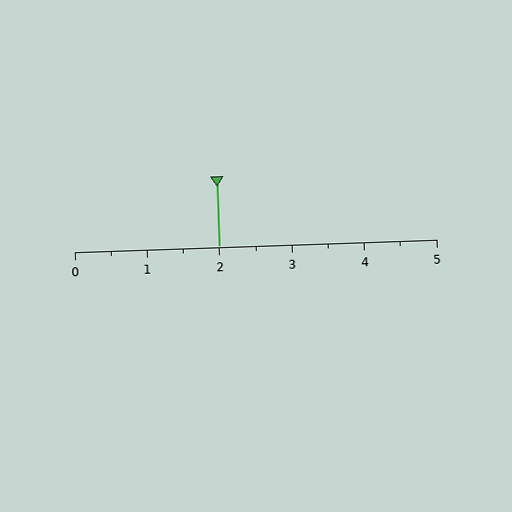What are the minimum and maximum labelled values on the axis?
The axis runs from 0 to 5.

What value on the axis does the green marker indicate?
The marker indicates approximately 2.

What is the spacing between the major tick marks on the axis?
The major ticks are spaced 1 apart.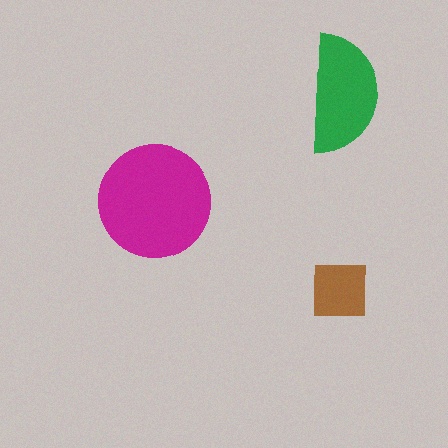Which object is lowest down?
The brown square is bottommost.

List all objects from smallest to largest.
The brown square, the green semicircle, the magenta circle.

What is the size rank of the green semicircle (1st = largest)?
2nd.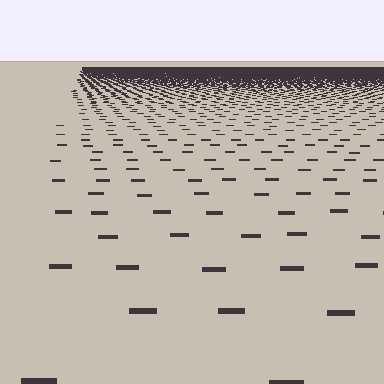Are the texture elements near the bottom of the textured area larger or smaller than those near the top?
Larger. Near the bottom, elements are closer to the viewer and appear at a bigger on-screen size.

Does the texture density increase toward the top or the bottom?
Density increases toward the top.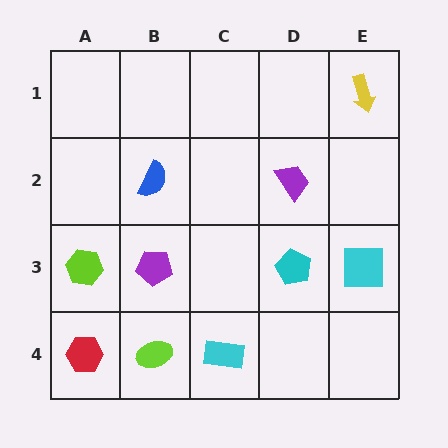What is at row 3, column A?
A lime hexagon.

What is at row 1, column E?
A yellow arrow.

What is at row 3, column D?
A cyan pentagon.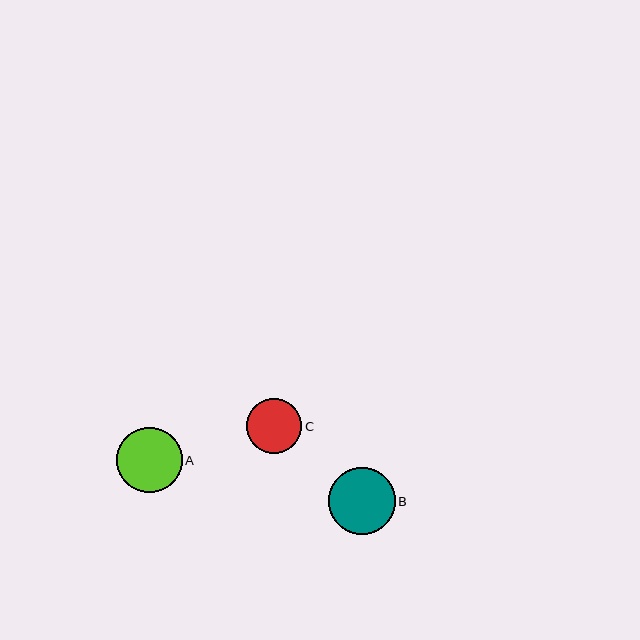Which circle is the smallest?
Circle C is the smallest with a size of approximately 55 pixels.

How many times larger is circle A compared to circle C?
Circle A is approximately 1.2 times the size of circle C.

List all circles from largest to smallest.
From largest to smallest: B, A, C.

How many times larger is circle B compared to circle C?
Circle B is approximately 1.2 times the size of circle C.